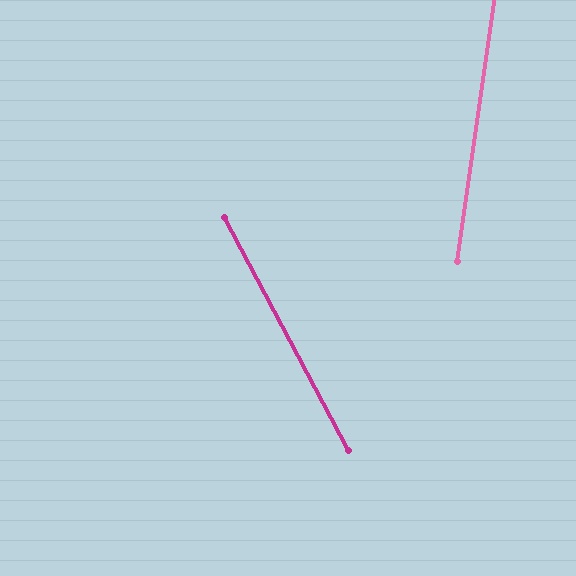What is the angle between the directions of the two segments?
Approximately 36 degrees.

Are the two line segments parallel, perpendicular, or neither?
Neither parallel nor perpendicular — they differ by about 36°.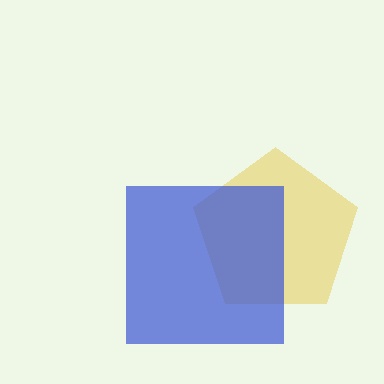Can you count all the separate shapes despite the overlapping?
Yes, there are 2 separate shapes.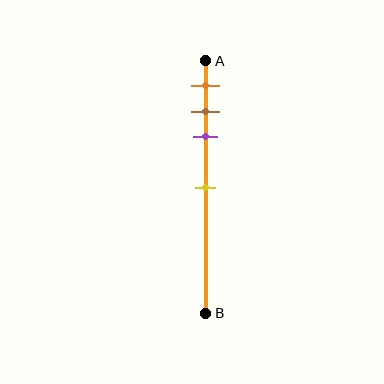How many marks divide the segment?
There are 4 marks dividing the segment.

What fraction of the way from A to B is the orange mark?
The orange mark is approximately 10% (0.1) of the way from A to B.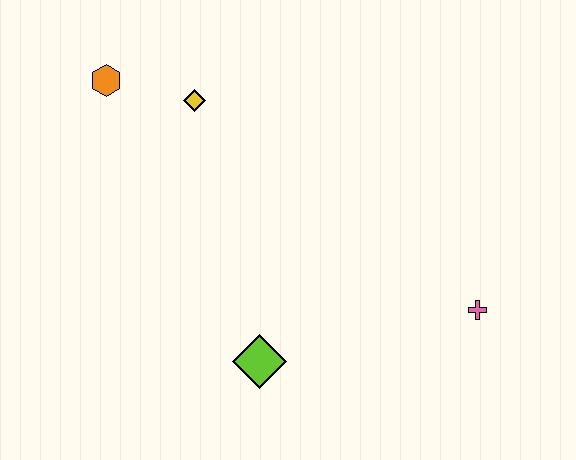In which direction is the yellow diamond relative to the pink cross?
The yellow diamond is to the left of the pink cross.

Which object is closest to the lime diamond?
The pink cross is closest to the lime diamond.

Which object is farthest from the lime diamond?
The orange hexagon is farthest from the lime diamond.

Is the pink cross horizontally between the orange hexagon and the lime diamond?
No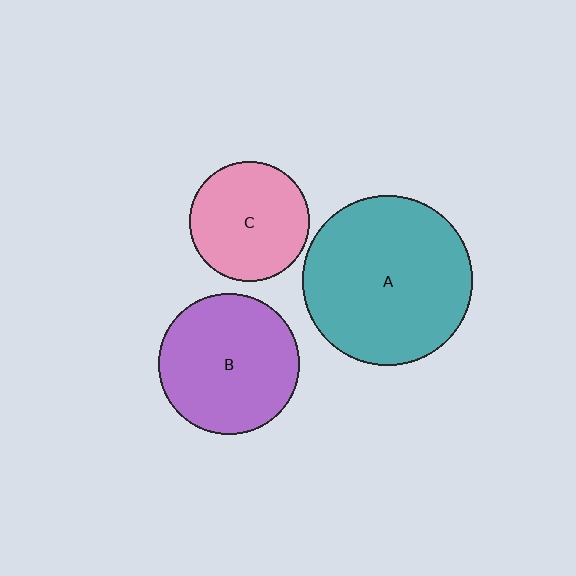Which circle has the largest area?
Circle A (teal).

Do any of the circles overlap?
No, none of the circles overlap.